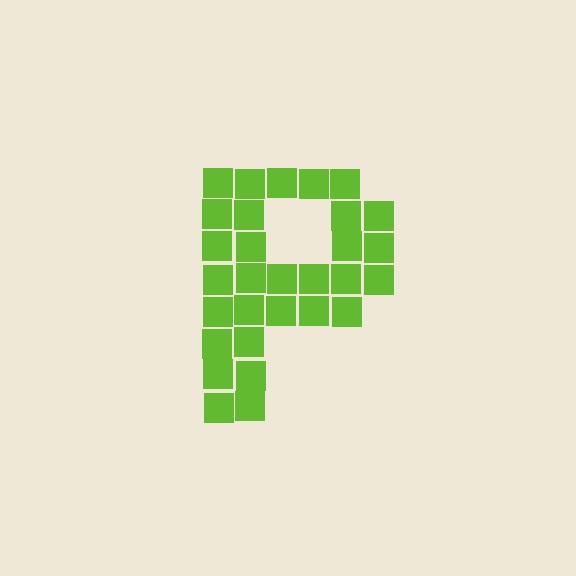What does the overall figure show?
The overall figure shows the letter P.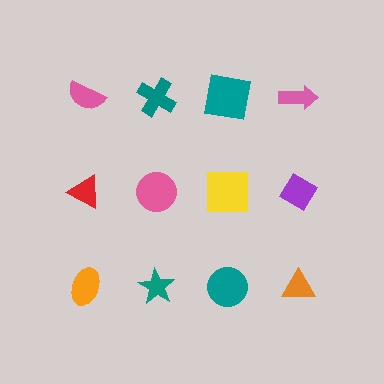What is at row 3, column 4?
An orange triangle.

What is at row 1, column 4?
A pink arrow.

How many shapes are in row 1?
4 shapes.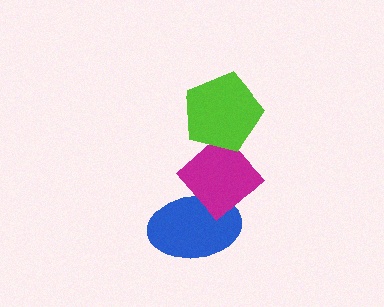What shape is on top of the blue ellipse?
The magenta diamond is on top of the blue ellipse.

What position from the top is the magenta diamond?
The magenta diamond is 2nd from the top.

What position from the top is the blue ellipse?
The blue ellipse is 3rd from the top.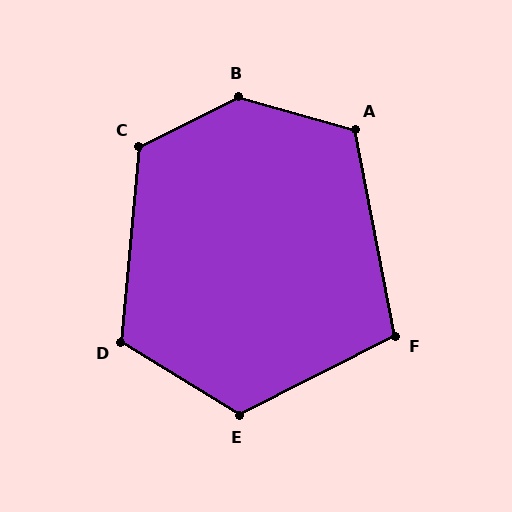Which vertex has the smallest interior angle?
F, at approximately 106 degrees.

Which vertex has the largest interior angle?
B, at approximately 137 degrees.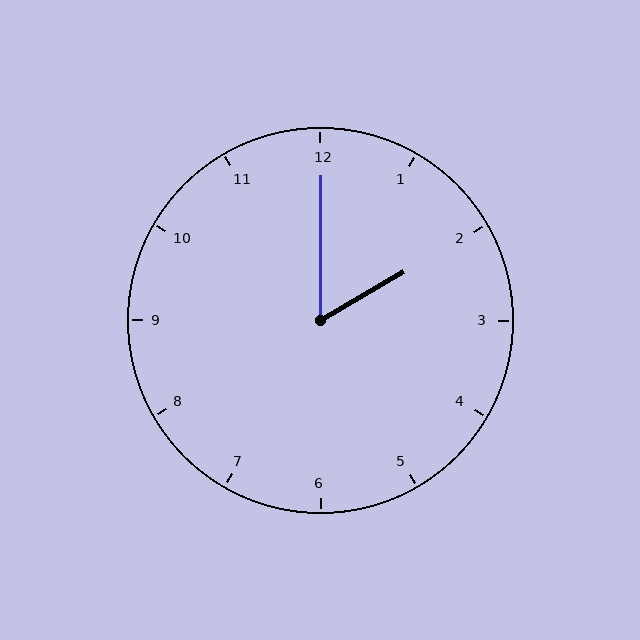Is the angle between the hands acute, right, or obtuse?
It is acute.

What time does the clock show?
2:00.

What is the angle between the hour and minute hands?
Approximately 60 degrees.